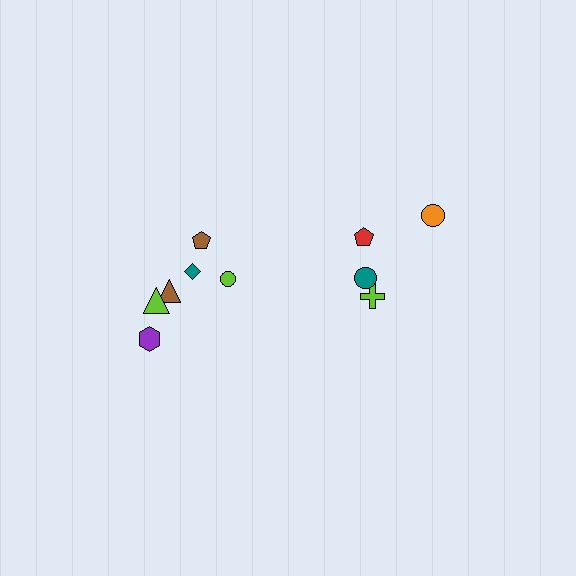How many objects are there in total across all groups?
There are 10 objects.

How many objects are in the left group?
There are 6 objects.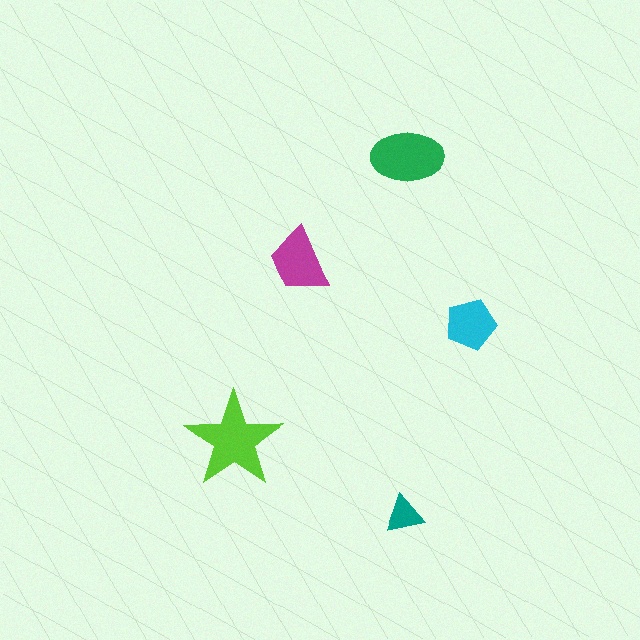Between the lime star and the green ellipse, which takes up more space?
The lime star.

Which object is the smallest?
The teal triangle.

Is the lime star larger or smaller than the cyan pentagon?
Larger.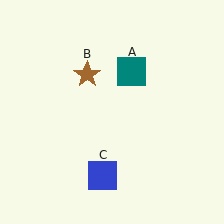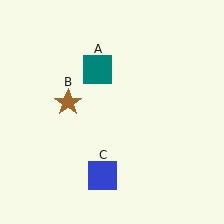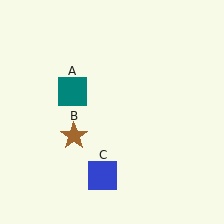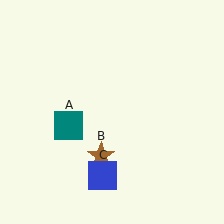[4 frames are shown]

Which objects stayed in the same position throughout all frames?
Blue square (object C) remained stationary.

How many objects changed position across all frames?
2 objects changed position: teal square (object A), brown star (object B).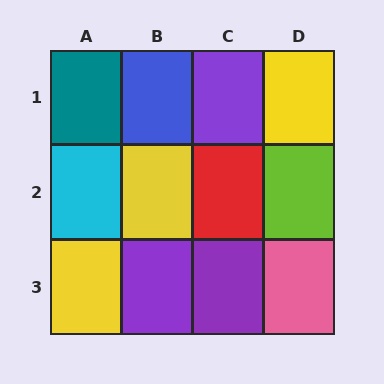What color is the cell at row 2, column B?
Yellow.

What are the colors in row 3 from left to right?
Yellow, purple, purple, pink.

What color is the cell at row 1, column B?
Blue.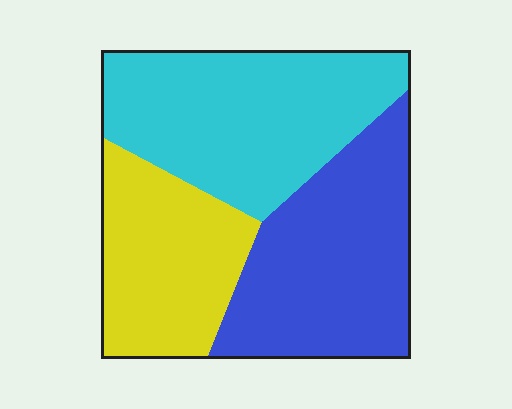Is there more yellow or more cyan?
Cyan.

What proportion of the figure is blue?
Blue takes up about three eighths (3/8) of the figure.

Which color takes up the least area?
Yellow, at roughly 25%.